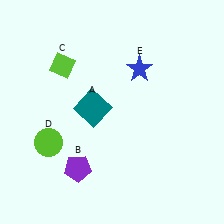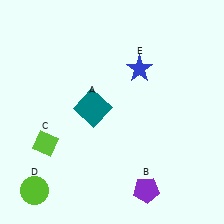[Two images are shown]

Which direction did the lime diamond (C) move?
The lime diamond (C) moved down.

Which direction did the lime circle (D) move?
The lime circle (D) moved down.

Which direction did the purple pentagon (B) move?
The purple pentagon (B) moved right.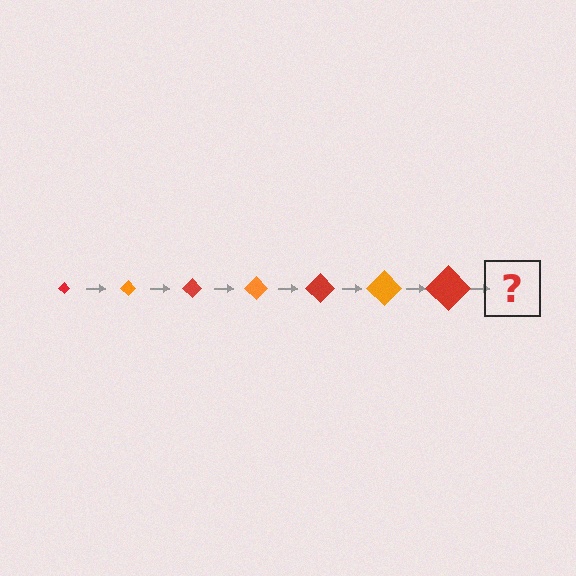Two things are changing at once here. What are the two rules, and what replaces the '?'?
The two rules are that the diamond grows larger each step and the color cycles through red and orange. The '?' should be an orange diamond, larger than the previous one.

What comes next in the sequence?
The next element should be an orange diamond, larger than the previous one.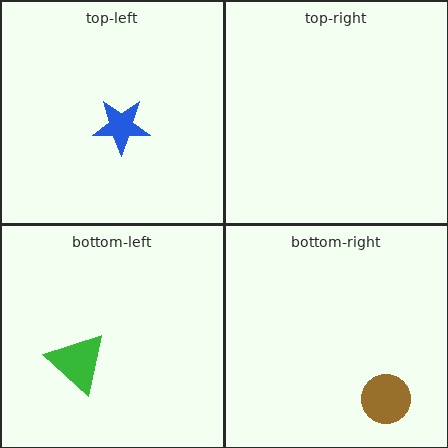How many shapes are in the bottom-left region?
1.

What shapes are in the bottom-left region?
The green triangle.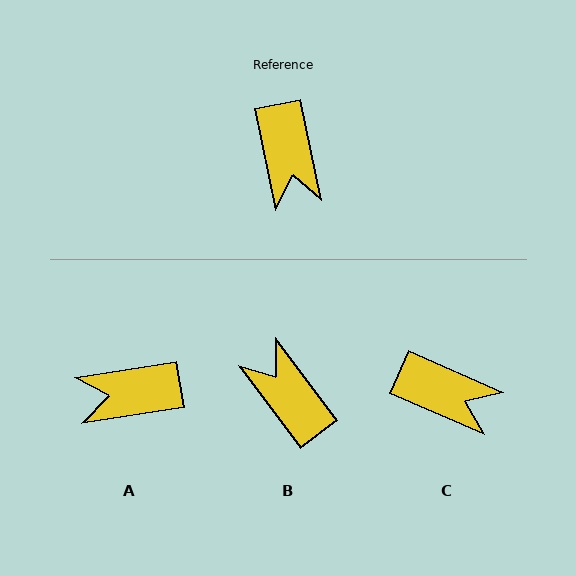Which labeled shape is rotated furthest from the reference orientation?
B, about 155 degrees away.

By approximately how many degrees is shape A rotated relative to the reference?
Approximately 93 degrees clockwise.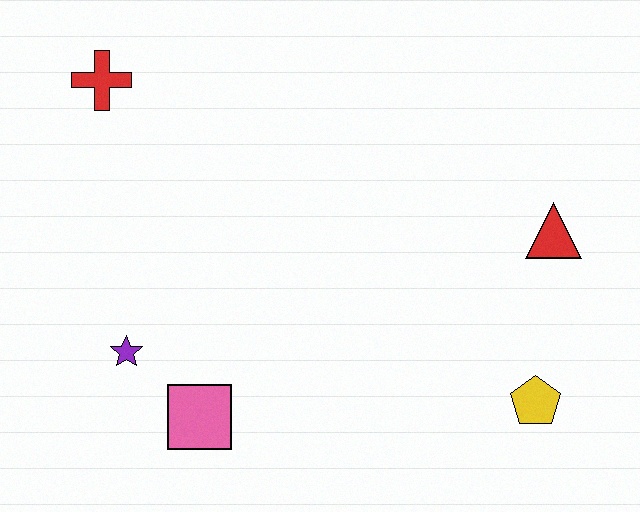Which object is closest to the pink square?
The purple star is closest to the pink square.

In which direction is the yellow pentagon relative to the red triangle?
The yellow pentagon is below the red triangle.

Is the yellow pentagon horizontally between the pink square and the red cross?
No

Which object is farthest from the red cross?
The yellow pentagon is farthest from the red cross.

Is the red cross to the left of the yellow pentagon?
Yes